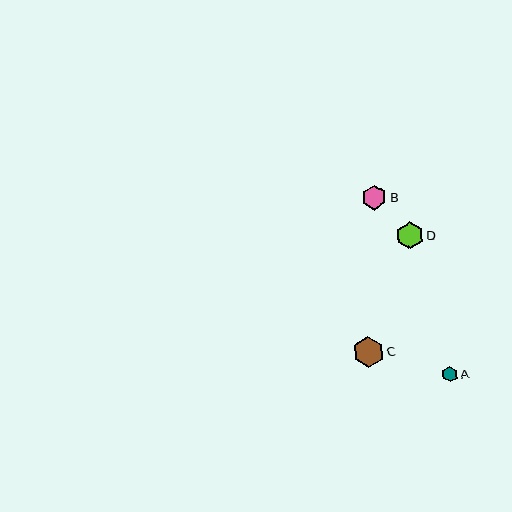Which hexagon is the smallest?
Hexagon A is the smallest with a size of approximately 15 pixels.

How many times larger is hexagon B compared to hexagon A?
Hexagon B is approximately 1.6 times the size of hexagon A.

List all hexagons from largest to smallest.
From largest to smallest: C, D, B, A.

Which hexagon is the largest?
Hexagon C is the largest with a size of approximately 31 pixels.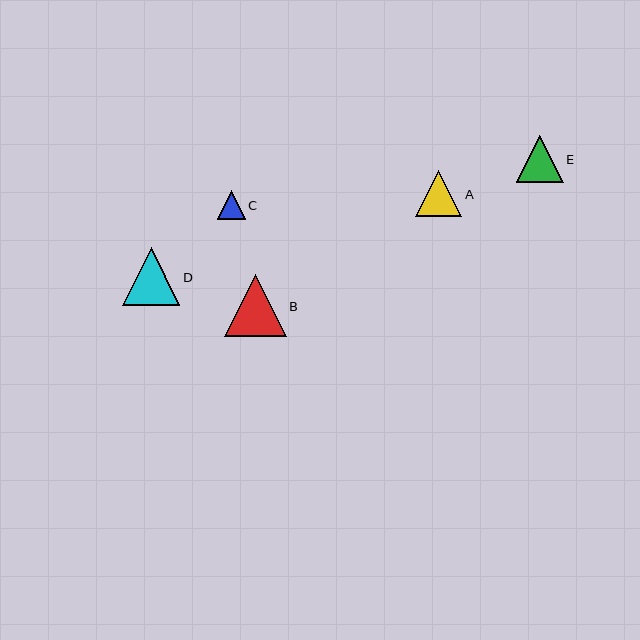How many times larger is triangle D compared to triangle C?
Triangle D is approximately 2.0 times the size of triangle C.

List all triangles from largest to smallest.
From largest to smallest: B, D, E, A, C.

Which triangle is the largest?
Triangle B is the largest with a size of approximately 62 pixels.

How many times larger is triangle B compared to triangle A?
Triangle B is approximately 1.3 times the size of triangle A.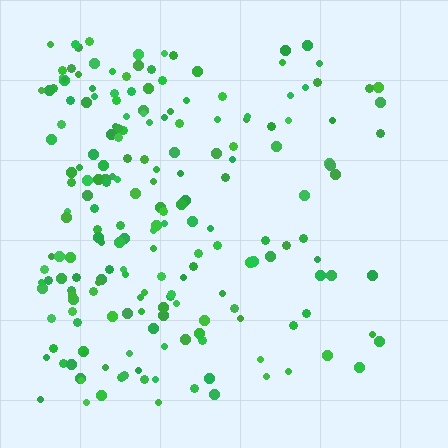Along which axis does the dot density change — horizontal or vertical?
Horizontal.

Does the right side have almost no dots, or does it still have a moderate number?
Still a moderate number, just noticeably fewer than the left.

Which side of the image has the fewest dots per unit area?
The right.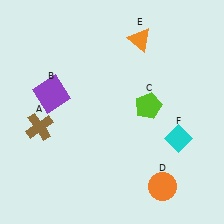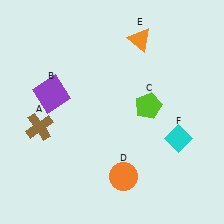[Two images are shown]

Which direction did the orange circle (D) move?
The orange circle (D) moved left.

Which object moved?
The orange circle (D) moved left.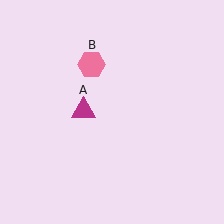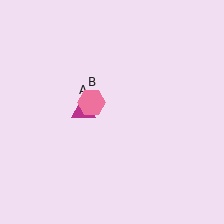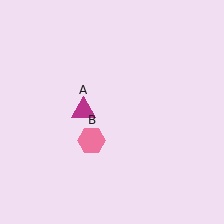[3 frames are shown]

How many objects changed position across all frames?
1 object changed position: pink hexagon (object B).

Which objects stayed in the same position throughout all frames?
Magenta triangle (object A) remained stationary.